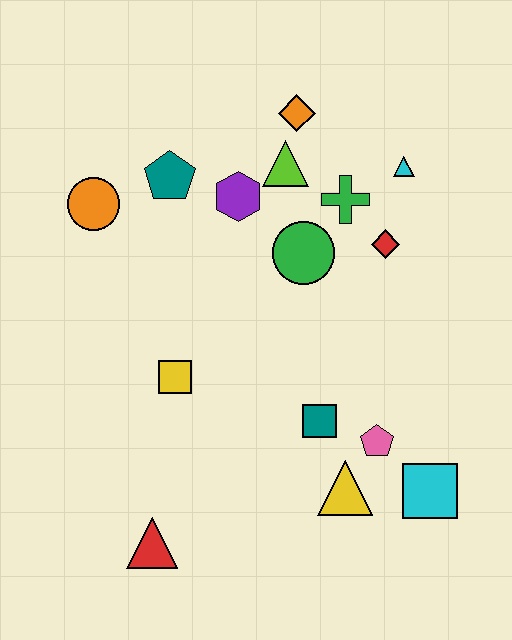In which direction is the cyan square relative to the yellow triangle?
The cyan square is to the right of the yellow triangle.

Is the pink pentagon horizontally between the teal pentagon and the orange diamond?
No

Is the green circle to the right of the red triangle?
Yes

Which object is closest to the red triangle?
The yellow square is closest to the red triangle.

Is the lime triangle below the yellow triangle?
No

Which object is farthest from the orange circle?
The cyan square is farthest from the orange circle.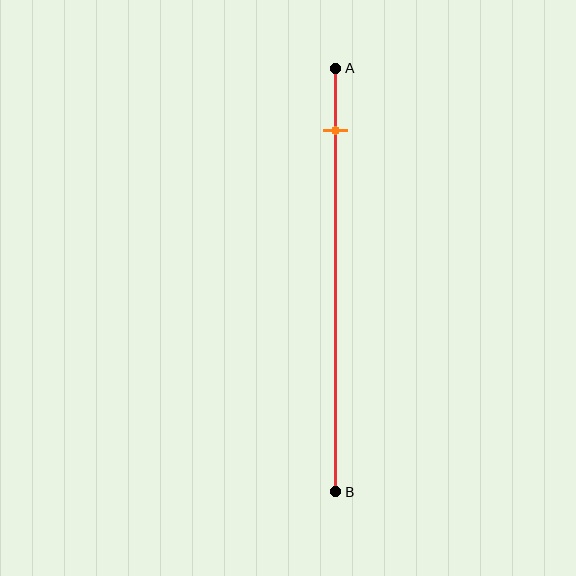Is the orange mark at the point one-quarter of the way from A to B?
No, the mark is at about 15% from A, not at the 25% one-quarter point.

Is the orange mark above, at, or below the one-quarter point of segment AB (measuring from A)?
The orange mark is above the one-quarter point of segment AB.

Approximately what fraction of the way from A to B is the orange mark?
The orange mark is approximately 15% of the way from A to B.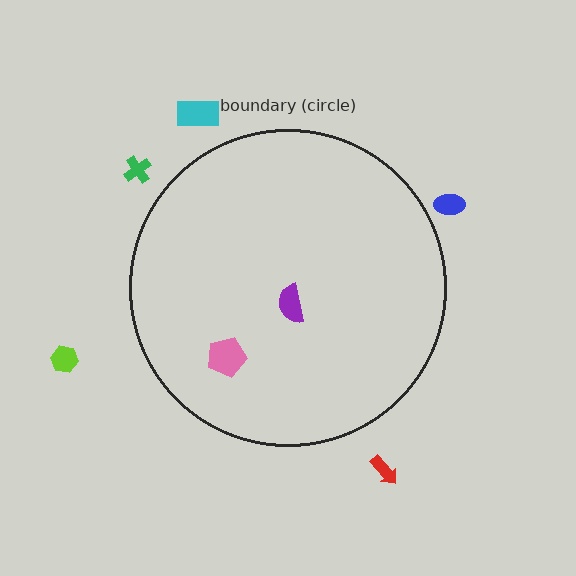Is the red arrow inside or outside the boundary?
Outside.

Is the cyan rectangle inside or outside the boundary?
Outside.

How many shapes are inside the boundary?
2 inside, 5 outside.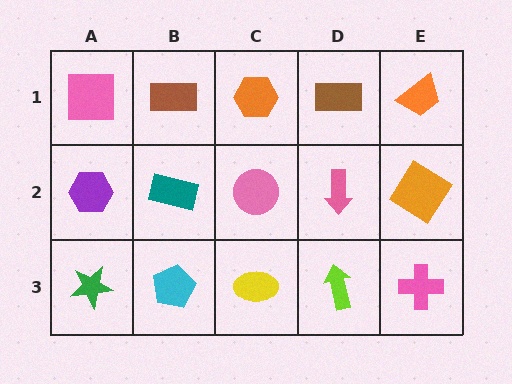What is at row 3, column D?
A lime arrow.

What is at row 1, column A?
A pink square.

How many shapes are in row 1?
5 shapes.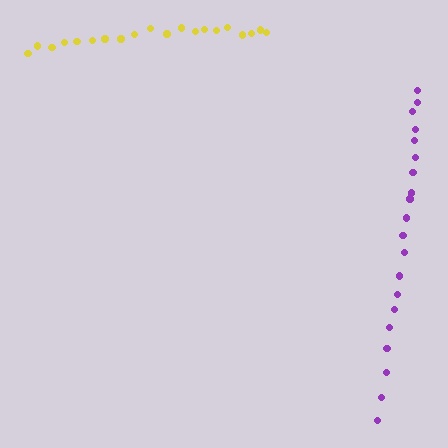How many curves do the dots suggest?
There are 2 distinct paths.